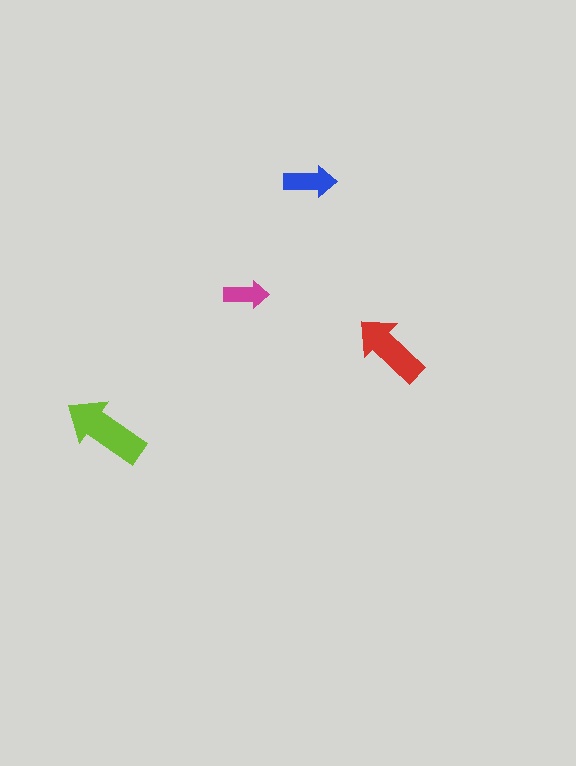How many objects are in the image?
There are 4 objects in the image.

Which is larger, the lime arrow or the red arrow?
The lime one.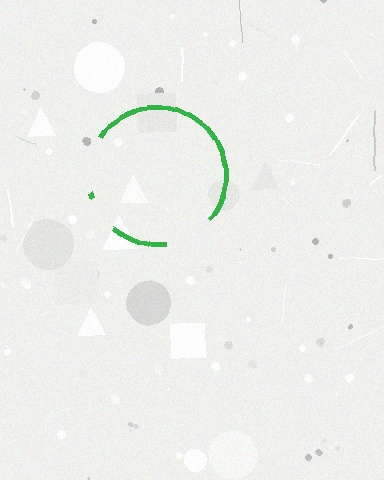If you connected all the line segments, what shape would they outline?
They would outline a circle.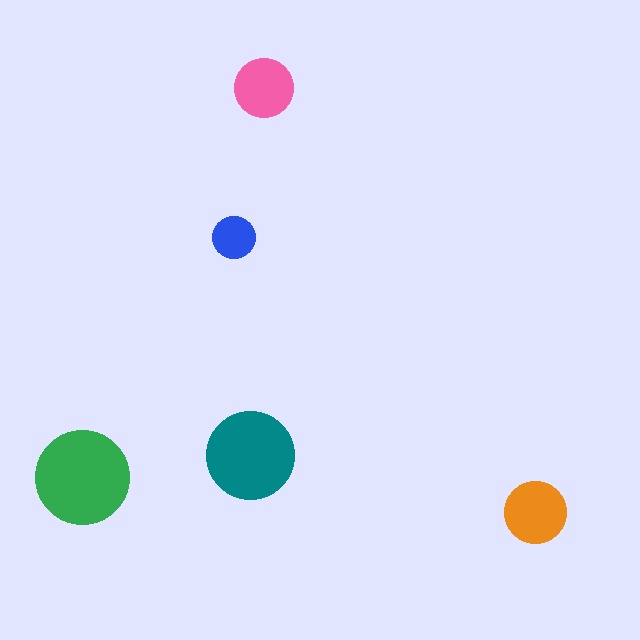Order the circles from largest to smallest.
the green one, the teal one, the orange one, the pink one, the blue one.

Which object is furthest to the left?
The green circle is leftmost.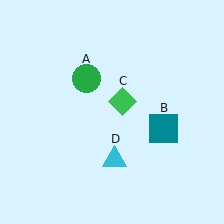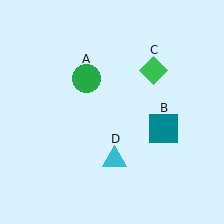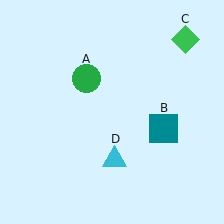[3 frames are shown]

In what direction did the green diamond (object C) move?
The green diamond (object C) moved up and to the right.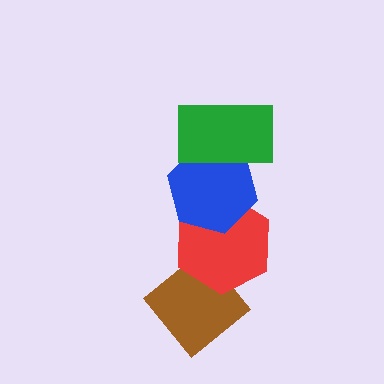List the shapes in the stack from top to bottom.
From top to bottom: the green rectangle, the blue hexagon, the red hexagon, the brown diamond.